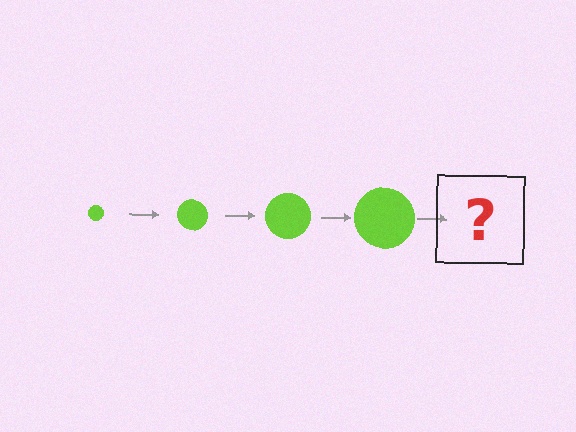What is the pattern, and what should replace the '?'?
The pattern is that the circle gets progressively larger each step. The '?' should be a lime circle, larger than the previous one.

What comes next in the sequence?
The next element should be a lime circle, larger than the previous one.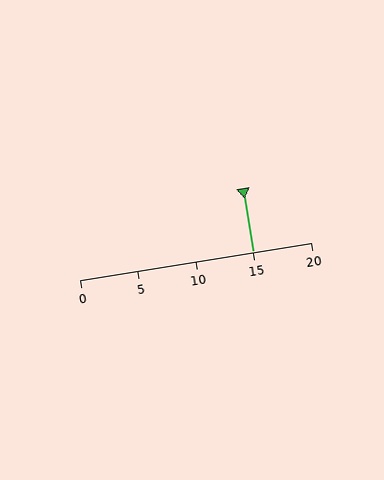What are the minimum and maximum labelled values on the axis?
The axis runs from 0 to 20.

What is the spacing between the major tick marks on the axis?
The major ticks are spaced 5 apart.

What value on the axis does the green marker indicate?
The marker indicates approximately 15.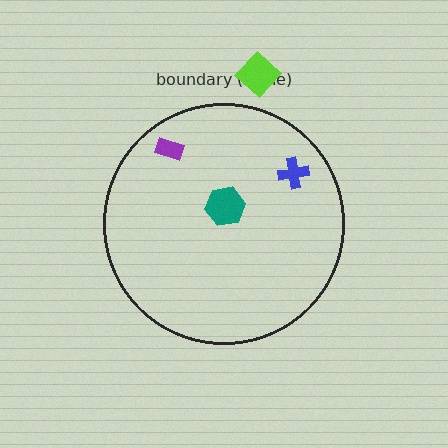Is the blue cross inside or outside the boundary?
Inside.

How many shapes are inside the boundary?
3 inside, 1 outside.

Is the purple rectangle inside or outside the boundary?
Inside.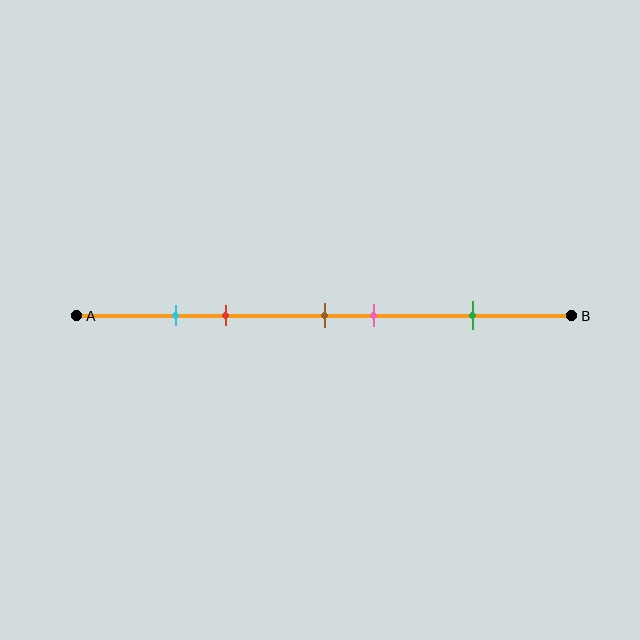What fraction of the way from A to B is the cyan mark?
The cyan mark is approximately 20% (0.2) of the way from A to B.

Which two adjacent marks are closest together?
The cyan and red marks are the closest adjacent pair.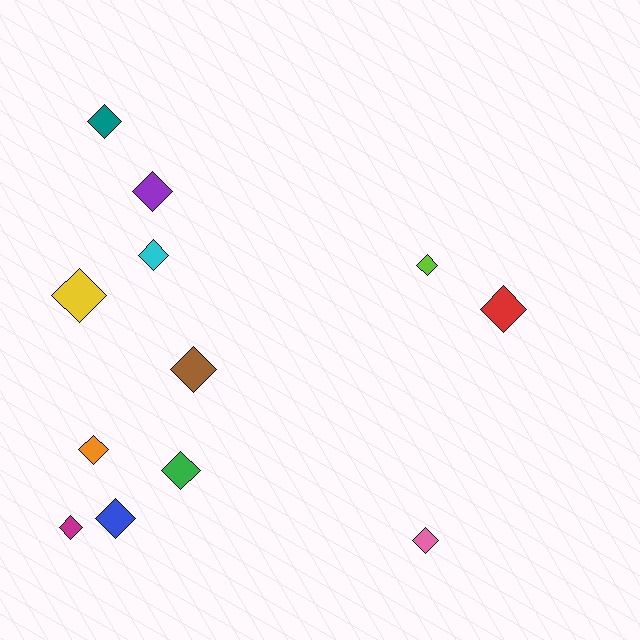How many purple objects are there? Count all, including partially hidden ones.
There is 1 purple object.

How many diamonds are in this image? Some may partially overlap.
There are 12 diamonds.